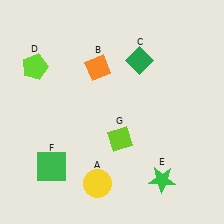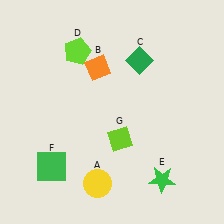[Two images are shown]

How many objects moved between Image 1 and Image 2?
1 object moved between the two images.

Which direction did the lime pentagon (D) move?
The lime pentagon (D) moved right.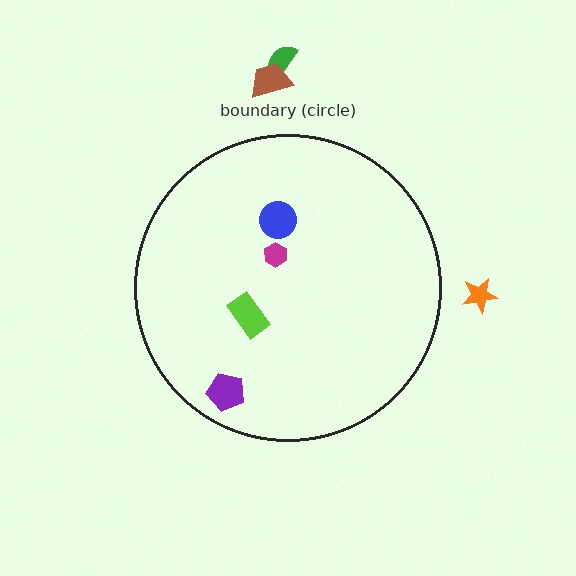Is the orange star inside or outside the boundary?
Outside.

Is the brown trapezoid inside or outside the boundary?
Outside.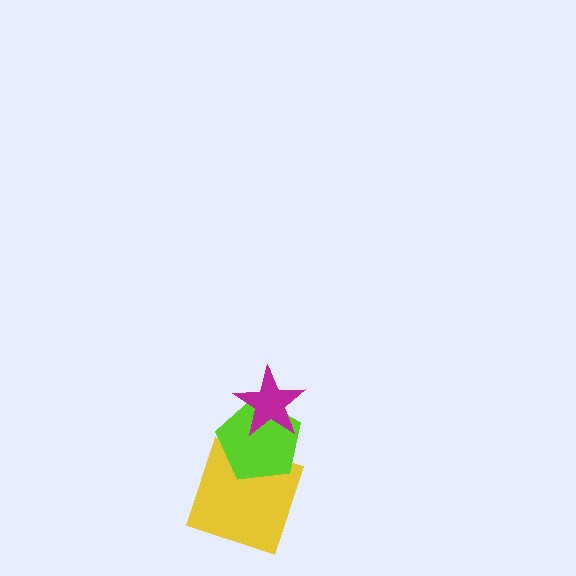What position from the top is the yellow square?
The yellow square is 3rd from the top.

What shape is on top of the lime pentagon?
The magenta star is on top of the lime pentagon.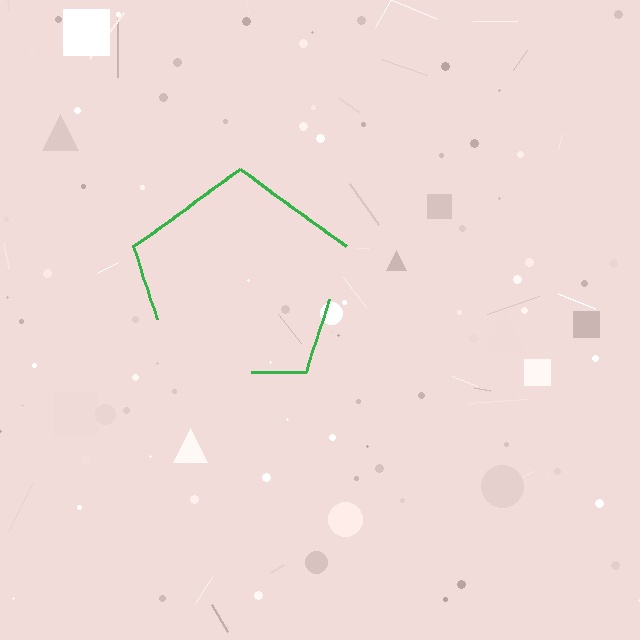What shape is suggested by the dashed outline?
The dashed outline suggests a pentagon.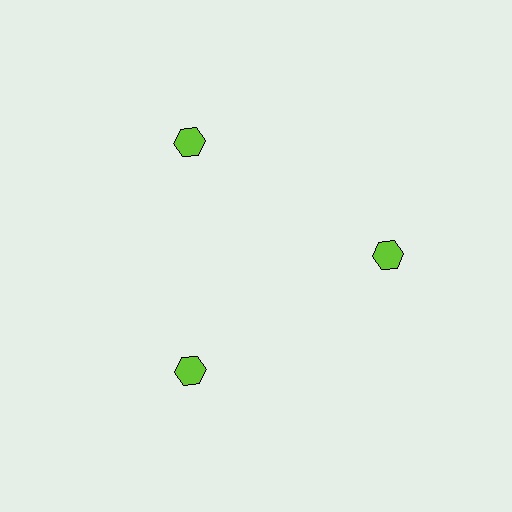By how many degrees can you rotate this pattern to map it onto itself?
The pattern maps onto itself every 120 degrees of rotation.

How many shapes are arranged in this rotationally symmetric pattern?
There are 3 shapes, arranged in 3 groups of 1.